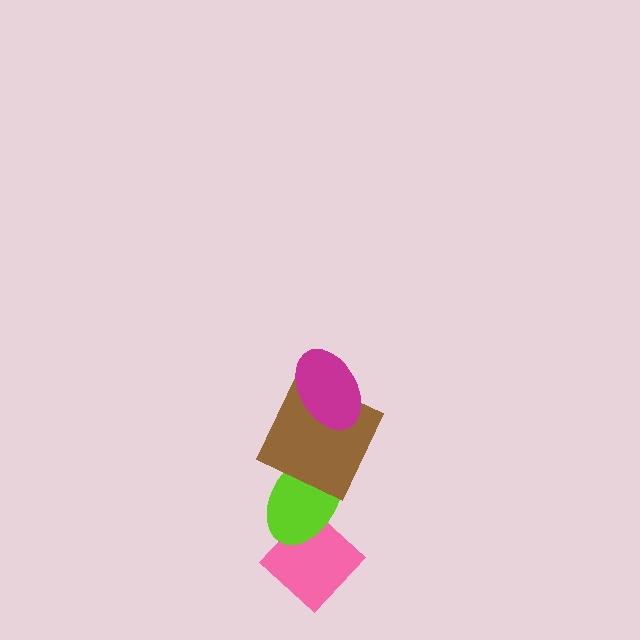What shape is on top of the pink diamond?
The lime ellipse is on top of the pink diamond.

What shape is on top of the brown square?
The magenta ellipse is on top of the brown square.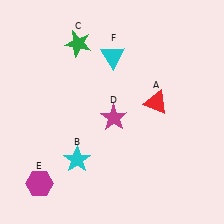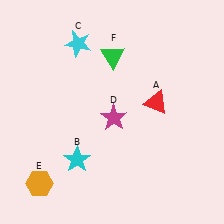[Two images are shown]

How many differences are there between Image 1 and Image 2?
There are 3 differences between the two images.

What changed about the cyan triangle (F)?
In Image 1, F is cyan. In Image 2, it changed to green.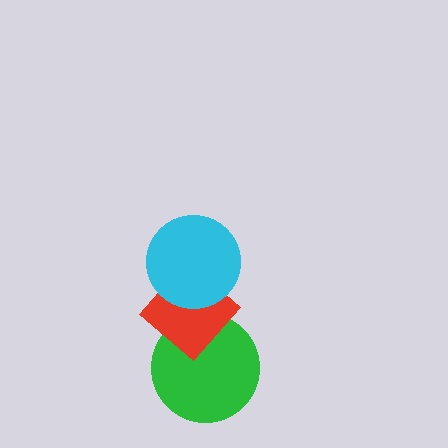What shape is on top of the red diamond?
The cyan circle is on top of the red diamond.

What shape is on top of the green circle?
The red diamond is on top of the green circle.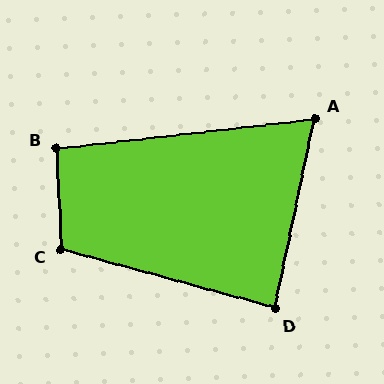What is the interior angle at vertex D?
Approximately 86 degrees (approximately right).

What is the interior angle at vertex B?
Approximately 94 degrees (approximately right).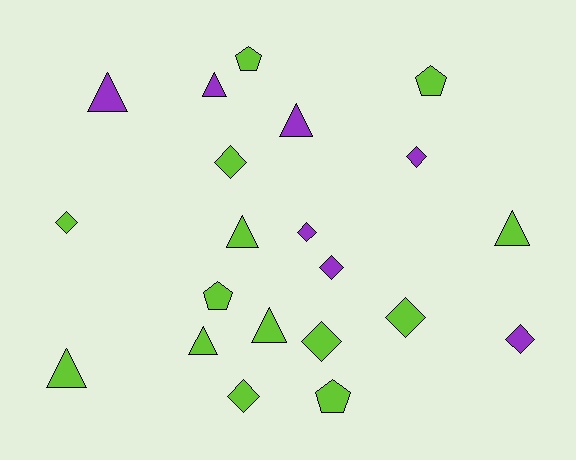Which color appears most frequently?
Lime, with 14 objects.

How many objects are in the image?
There are 21 objects.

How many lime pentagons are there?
There are 4 lime pentagons.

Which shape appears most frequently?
Diamond, with 9 objects.